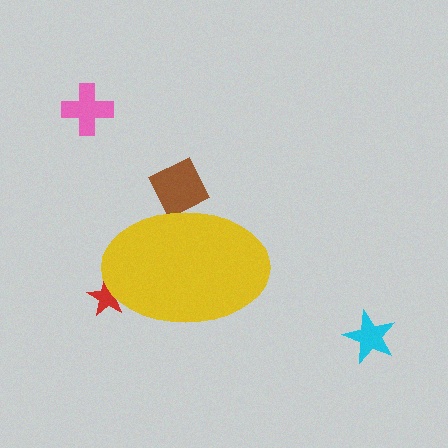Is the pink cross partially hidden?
No, the pink cross is fully visible.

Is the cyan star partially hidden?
No, the cyan star is fully visible.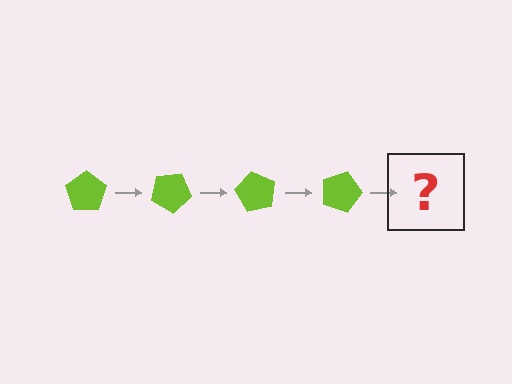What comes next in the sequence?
The next element should be a lime pentagon rotated 120 degrees.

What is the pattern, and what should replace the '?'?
The pattern is that the pentagon rotates 30 degrees each step. The '?' should be a lime pentagon rotated 120 degrees.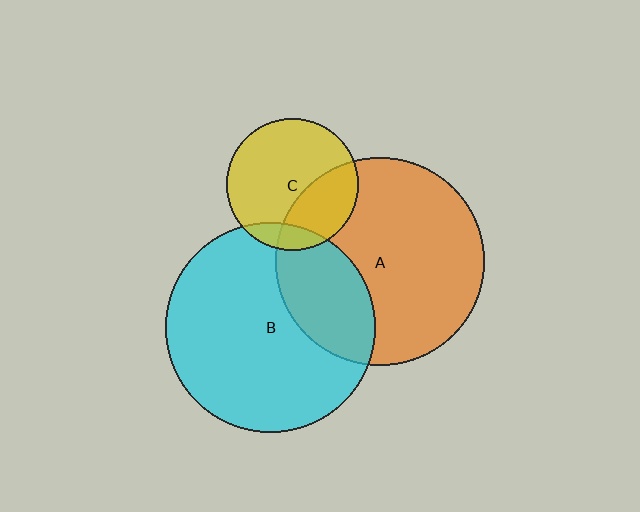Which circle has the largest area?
Circle B (cyan).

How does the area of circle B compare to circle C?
Approximately 2.6 times.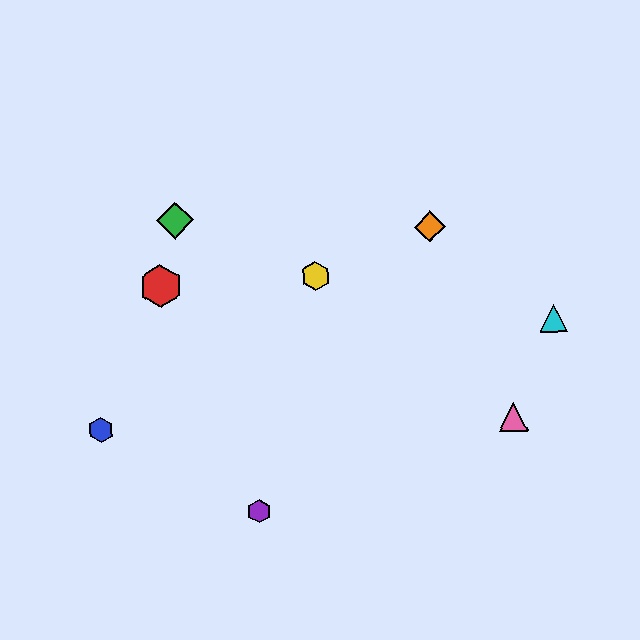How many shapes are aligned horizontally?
2 shapes (the blue hexagon, the pink triangle) are aligned horizontally.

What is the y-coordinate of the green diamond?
The green diamond is at y≈220.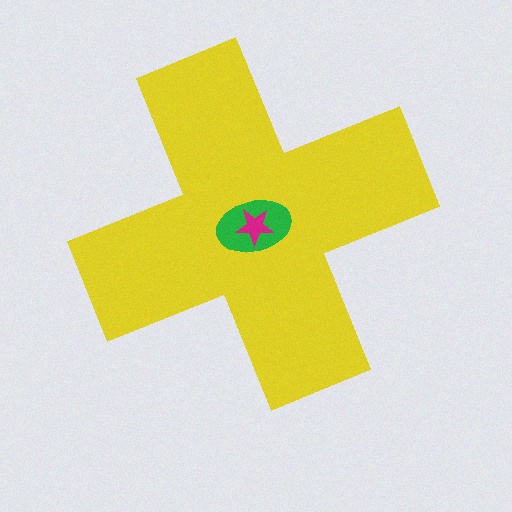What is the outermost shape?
The yellow cross.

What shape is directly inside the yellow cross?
The green ellipse.